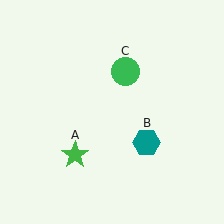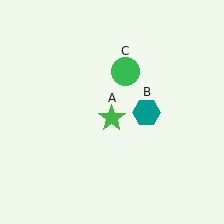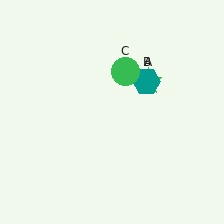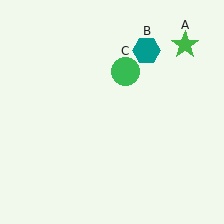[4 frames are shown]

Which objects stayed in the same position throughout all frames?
Green circle (object C) remained stationary.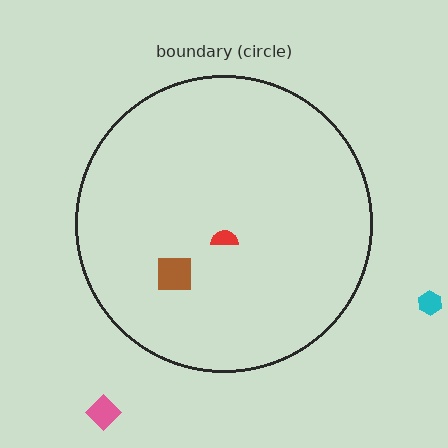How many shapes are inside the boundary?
2 inside, 2 outside.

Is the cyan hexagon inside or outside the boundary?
Outside.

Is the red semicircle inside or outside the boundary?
Inside.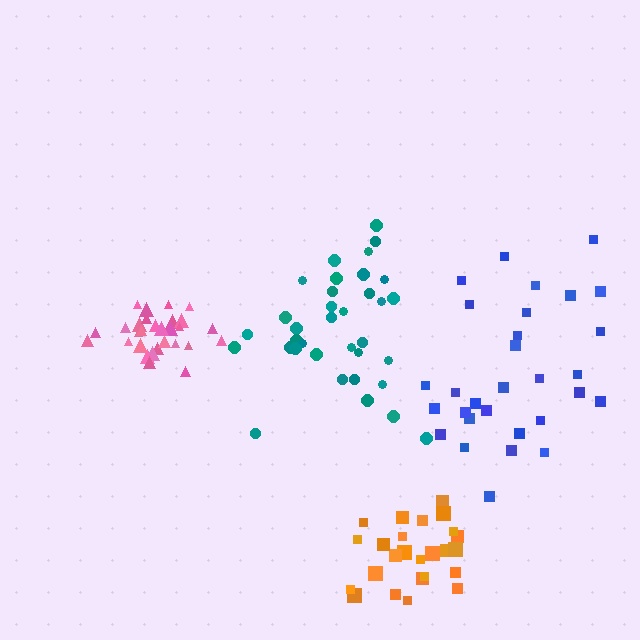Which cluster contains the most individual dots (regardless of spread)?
Teal (35).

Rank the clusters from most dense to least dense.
pink, orange, teal, blue.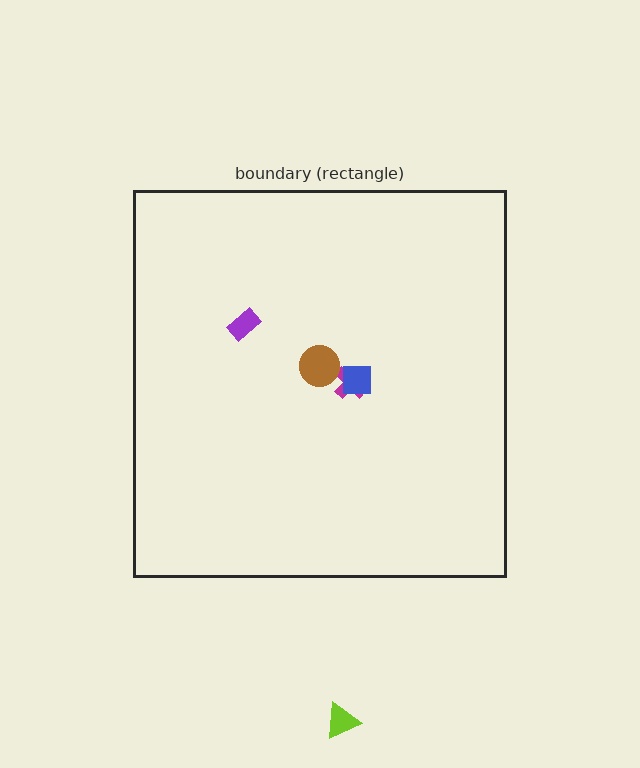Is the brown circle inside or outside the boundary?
Inside.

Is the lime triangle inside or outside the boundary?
Outside.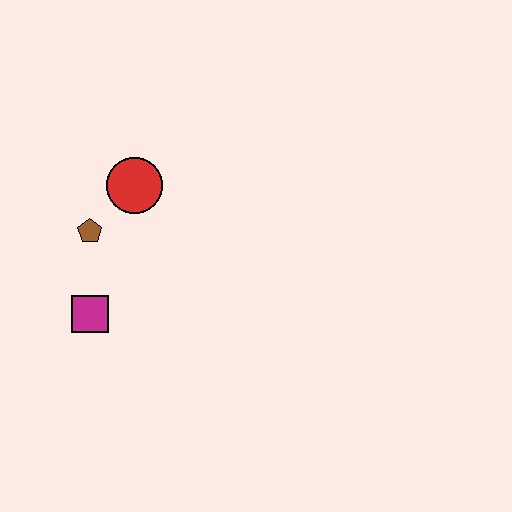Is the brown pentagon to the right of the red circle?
No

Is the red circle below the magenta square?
No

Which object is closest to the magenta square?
The brown pentagon is closest to the magenta square.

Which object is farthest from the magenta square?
The red circle is farthest from the magenta square.